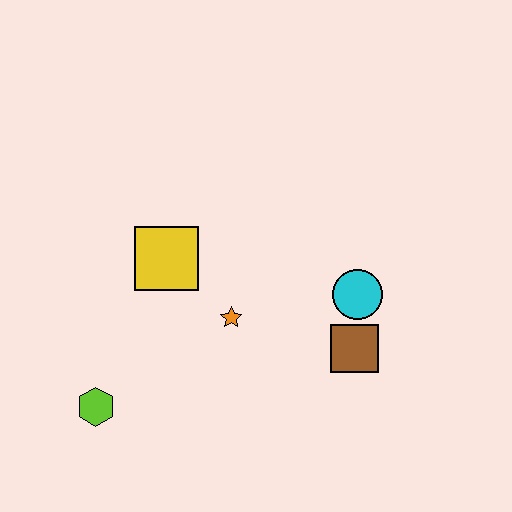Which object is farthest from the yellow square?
The brown square is farthest from the yellow square.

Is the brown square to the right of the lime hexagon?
Yes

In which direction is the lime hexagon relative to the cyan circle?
The lime hexagon is to the left of the cyan circle.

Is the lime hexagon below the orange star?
Yes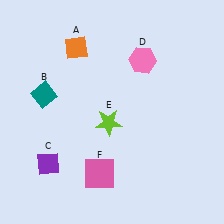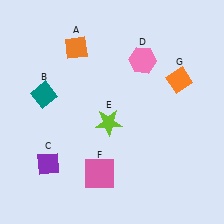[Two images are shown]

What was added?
An orange diamond (G) was added in Image 2.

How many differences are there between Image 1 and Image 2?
There is 1 difference between the two images.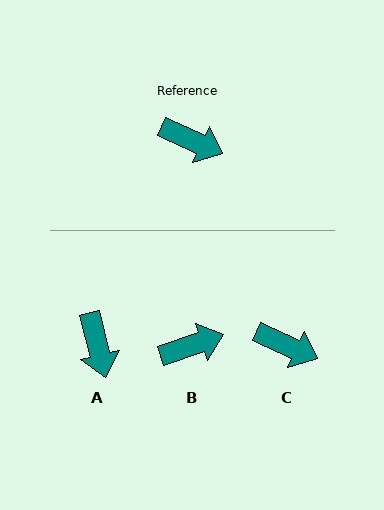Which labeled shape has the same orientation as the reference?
C.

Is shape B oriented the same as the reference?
No, it is off by about 43 degrees.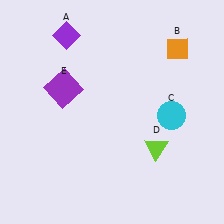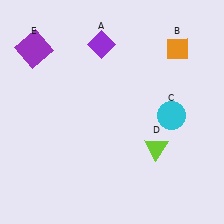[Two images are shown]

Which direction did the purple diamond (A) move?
The purple diamond (A) moved right.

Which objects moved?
The objects that moved are: the purple diamond (A), the purple square (E).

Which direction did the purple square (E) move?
The purple square (E) moved up.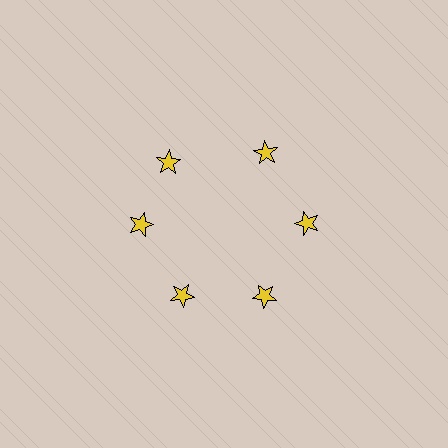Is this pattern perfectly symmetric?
No. The 6 yellow stars are arranged in a ring, but one element near the 11 o'clock position is rotated out of alignment along the ring, breaking the 6-fold rotational symmetry.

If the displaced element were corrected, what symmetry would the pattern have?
It would have 6-fold rotational symmetry — the pattern would map onto itself every 60 degrees.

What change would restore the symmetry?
The symmetry would be restored by rotating it back into even spacing with its neighbors so that all 6 stars sit at equal angles and equal distance from the center.